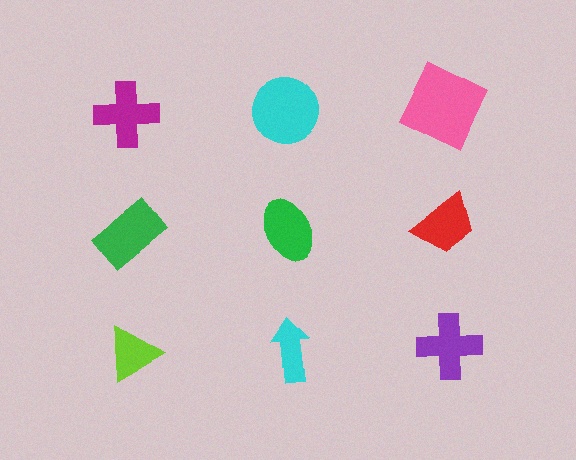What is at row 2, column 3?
A red trapezoid.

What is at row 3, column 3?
A purple cross.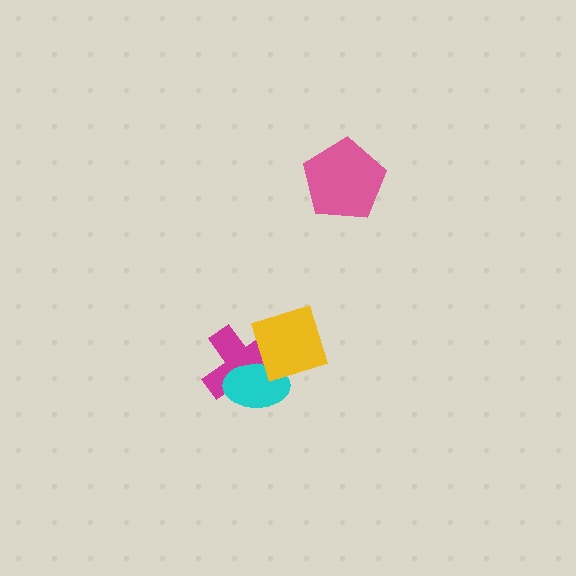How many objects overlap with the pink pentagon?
0 objects overlap with the pink pentagon.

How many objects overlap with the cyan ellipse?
2 objects overlap with the cyan ellipse.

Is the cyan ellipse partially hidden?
Yes, it is partially covered by another shape.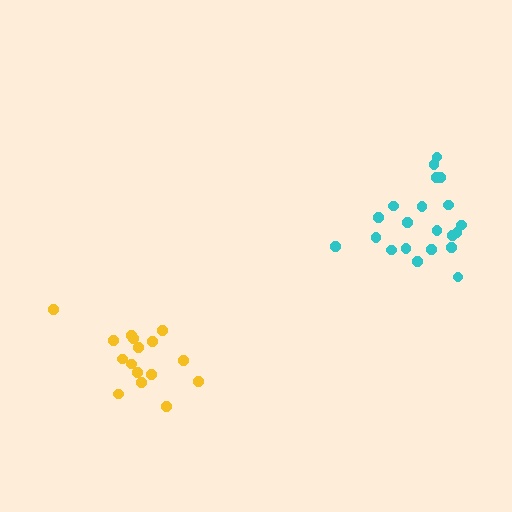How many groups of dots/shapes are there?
There are 2 groups.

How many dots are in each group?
Group 1: 16 dots, Group 2: 21 dots (37 total).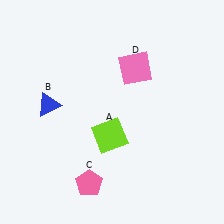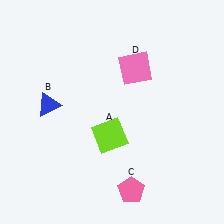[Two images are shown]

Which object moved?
The pink pentagon (C) moved right.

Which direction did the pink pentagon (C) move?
The pink pentagon (C) moved right.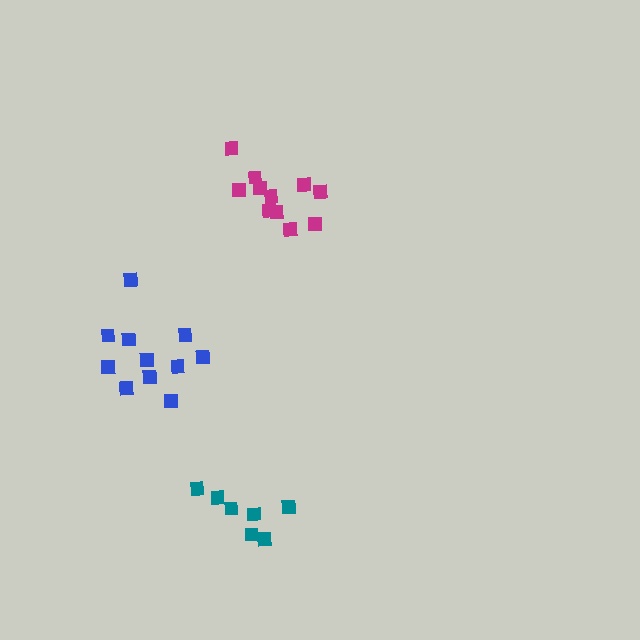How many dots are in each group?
Group 1: 11 dots, Group 2: 7 dots, Group 3: 11 dots (29 total).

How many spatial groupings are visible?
There are 3 spatial groupings.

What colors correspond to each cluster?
The clusters are colored: magenta, teal, blue.